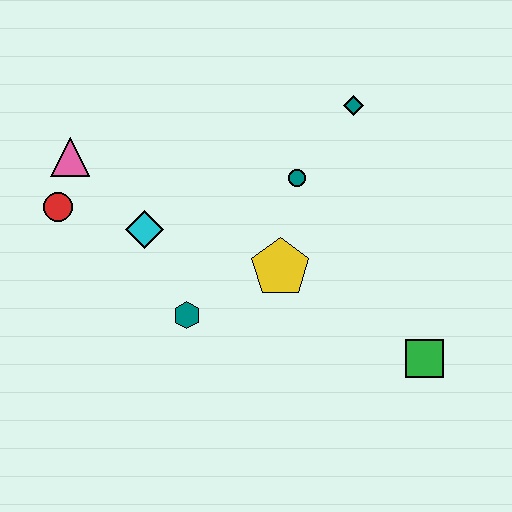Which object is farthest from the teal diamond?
The red circle is farthest from the teal diamond.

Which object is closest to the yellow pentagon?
The teal circle is closest to the yellow pentagon.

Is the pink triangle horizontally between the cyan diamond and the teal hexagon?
No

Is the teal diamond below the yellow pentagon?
No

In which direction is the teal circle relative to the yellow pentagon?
The teal circle is above the yellow pentagon.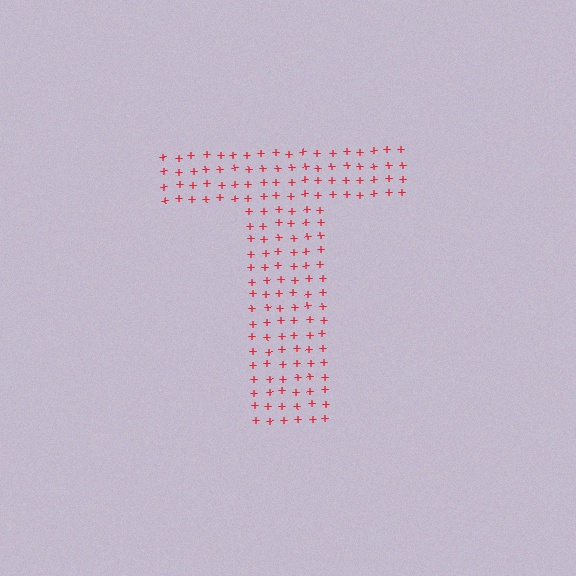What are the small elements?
The small elements are plus signs.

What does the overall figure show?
The overall figure shows the letter T.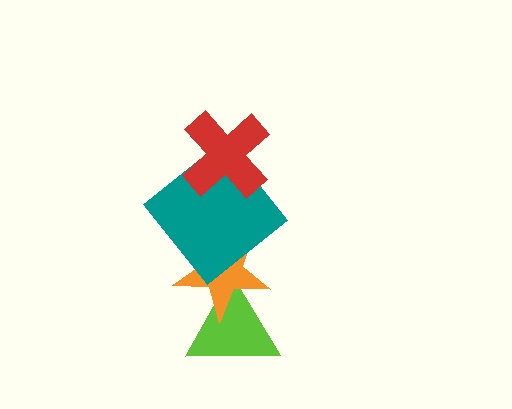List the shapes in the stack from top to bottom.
From top to bottom: the red cross, the teal diamond, the orange star, the lime triangle.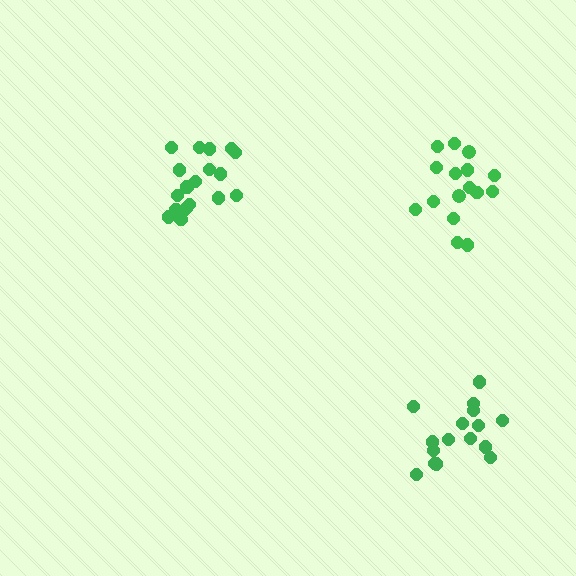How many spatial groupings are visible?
There are 3 spatial groupings.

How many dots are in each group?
Group 1: 21 dots, Group 2: 16 dots, Group 3: 16 dots (53 total).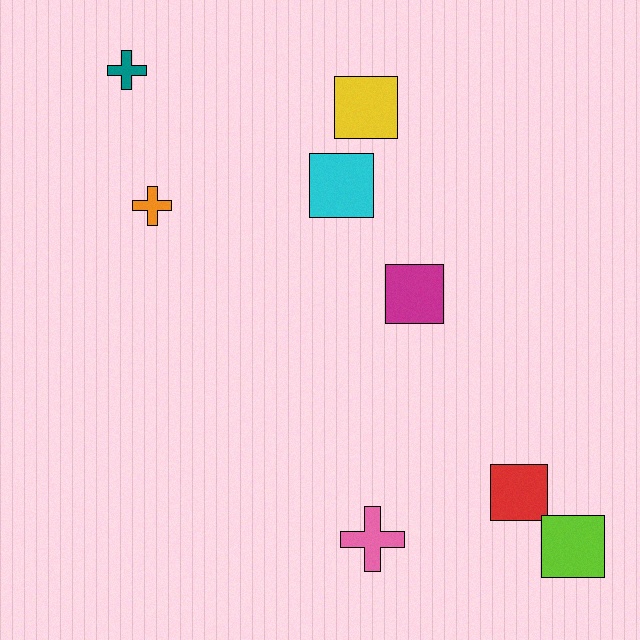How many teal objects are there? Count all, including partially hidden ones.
There is 1 teal object.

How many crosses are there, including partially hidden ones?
There are 3 crosses.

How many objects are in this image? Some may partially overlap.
There are 8 objects.